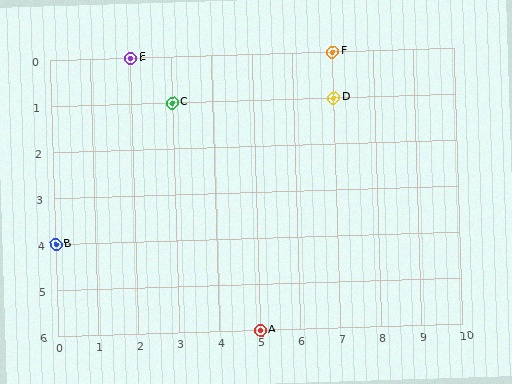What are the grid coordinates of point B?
Point B is at grid coordinates (0, 4).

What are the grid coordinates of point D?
Point D is at grid coordinates (7, 1).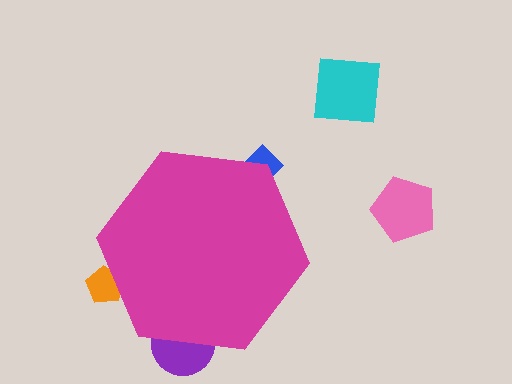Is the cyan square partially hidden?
No, the cyan square is fully visible.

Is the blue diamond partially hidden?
Yes, the blue diamond is partially hidden behind the magenta hexagon.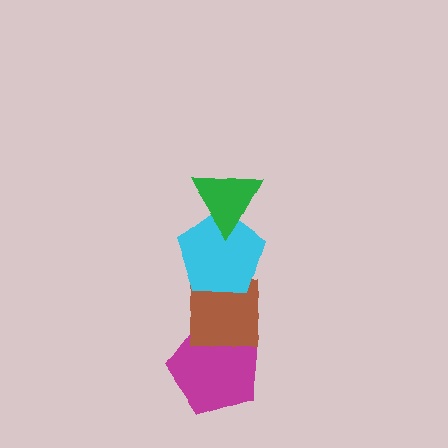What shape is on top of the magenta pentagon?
The brown square is on top of the magenta pentagon.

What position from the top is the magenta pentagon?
The magenta pentagon is 4th from the top.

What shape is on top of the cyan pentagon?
The green triangle is on top of the cyan pentagon.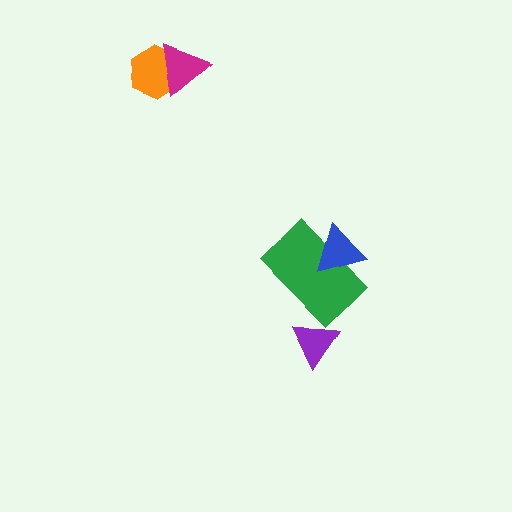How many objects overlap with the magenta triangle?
1 object overlaps with the magenta triangle.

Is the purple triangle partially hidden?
No, no other shape covers it.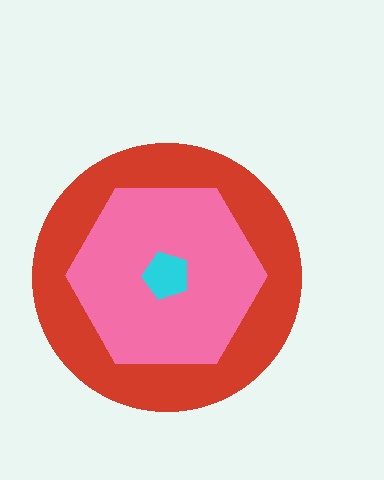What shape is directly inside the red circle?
The pink hexagon.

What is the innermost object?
The cyan pentagon.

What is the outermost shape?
The red circle.